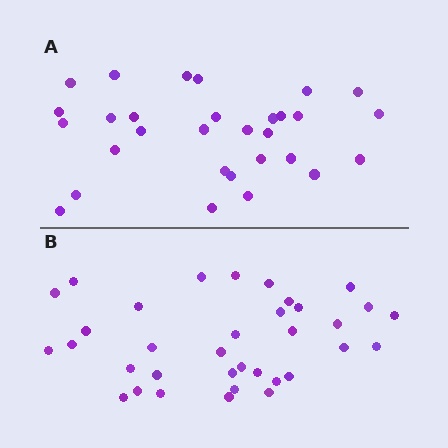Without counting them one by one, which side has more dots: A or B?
Region B (the bottom region) has more dots.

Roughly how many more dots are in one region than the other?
Region B has about 5 more dots than region A.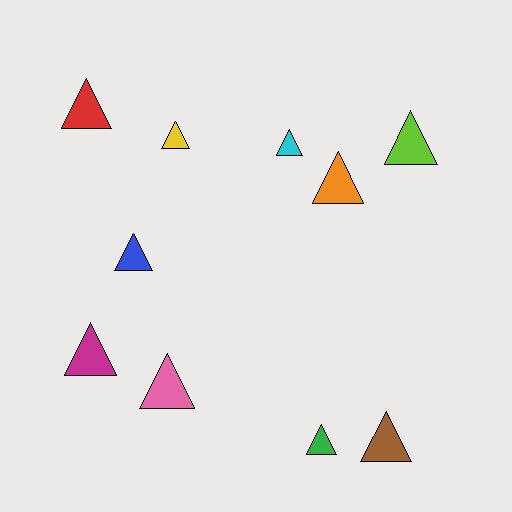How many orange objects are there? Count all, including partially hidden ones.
There is 1 orange object.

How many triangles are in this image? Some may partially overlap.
There are 10 triangles.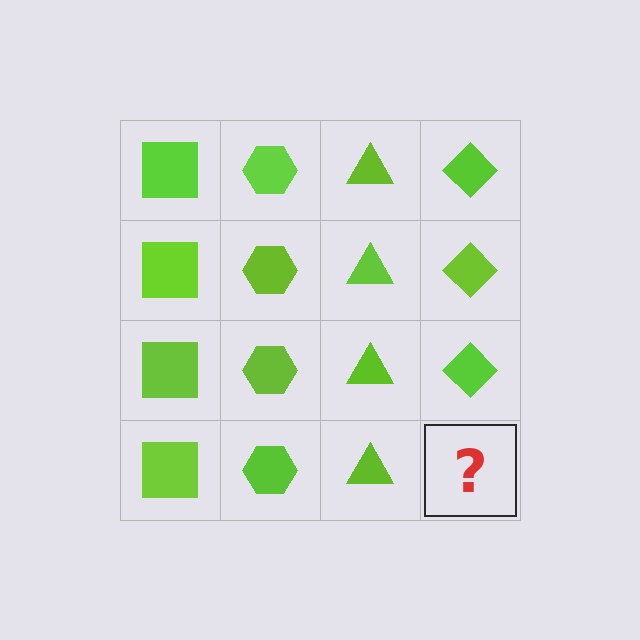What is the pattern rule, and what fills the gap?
The rule is that each column has a consistent shape. The gap should be filled with a lime diamond.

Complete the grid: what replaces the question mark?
The question mark should be replaced with a lime diamond.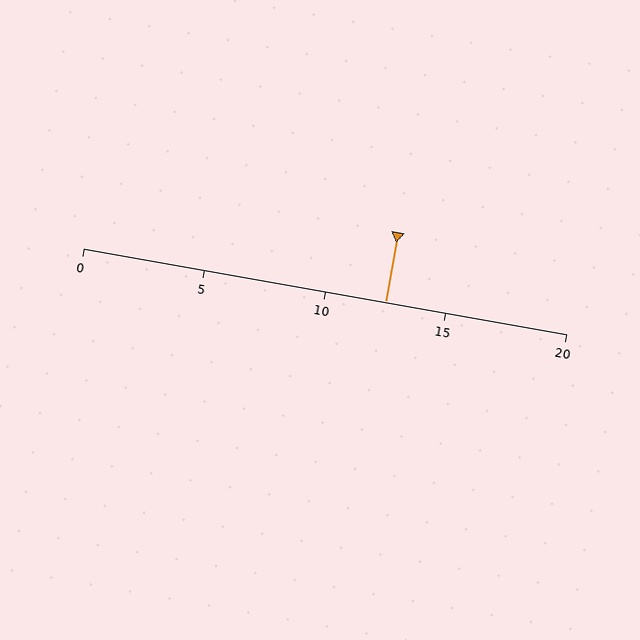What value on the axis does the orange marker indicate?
The marker indicates approximately 12.5.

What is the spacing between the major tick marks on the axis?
The major ticks are spaced 5 apart.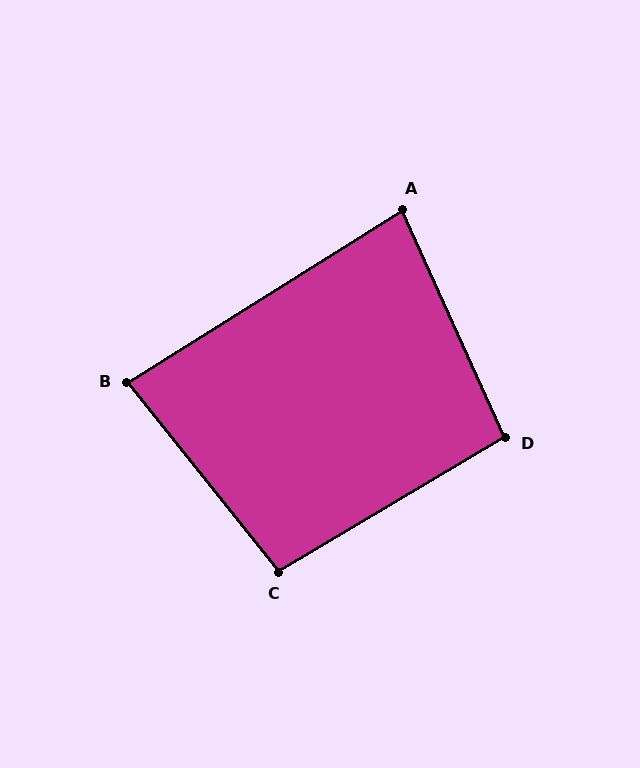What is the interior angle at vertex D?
Approximately 96 degrees (obtuse).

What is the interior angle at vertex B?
Approximately 84 degrees (acute).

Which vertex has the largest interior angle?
C, at approximately 98 degrees.